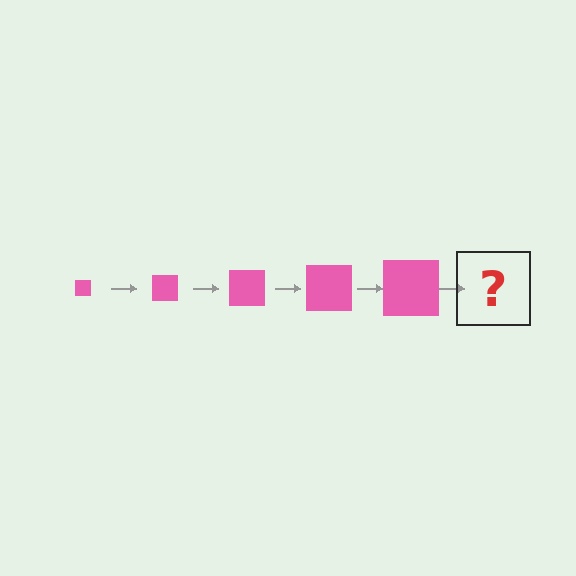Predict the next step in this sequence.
The next step is a pink square, larger than the previous one.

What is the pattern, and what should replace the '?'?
The pattern is that the square gets progressively larger each step. The '?' should be a pink square, larger than the previous one.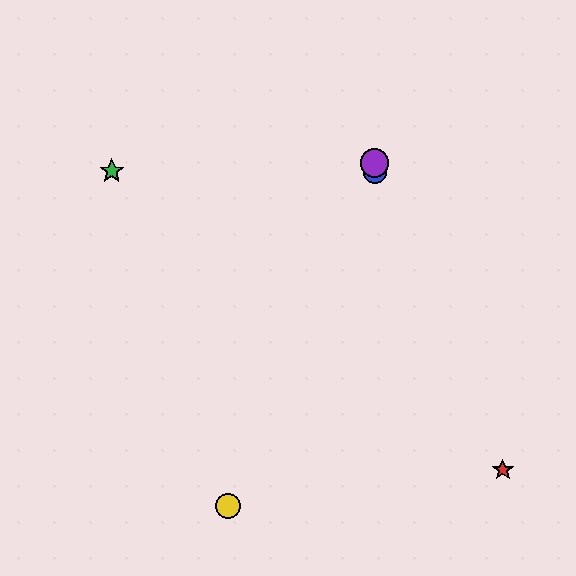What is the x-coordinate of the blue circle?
The blue circle is at x≈375.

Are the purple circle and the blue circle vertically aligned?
Yes, both are at x≈375.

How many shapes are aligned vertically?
2 shapes (the blue circle, the purple circle) are aligned vertically.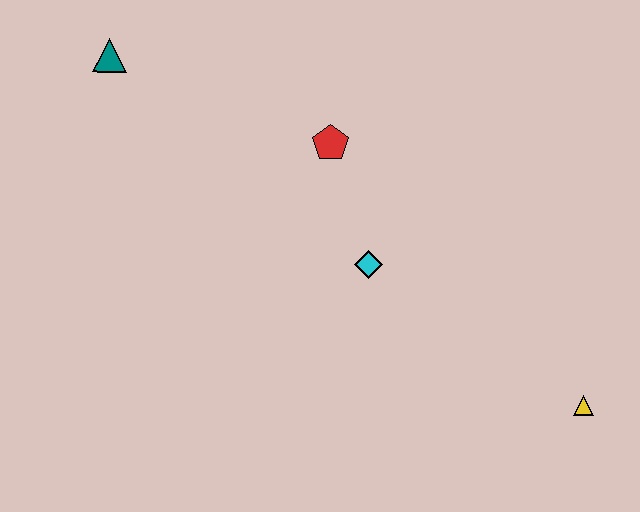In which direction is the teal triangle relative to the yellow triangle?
The teal triangle is to the left of the yellow triangle.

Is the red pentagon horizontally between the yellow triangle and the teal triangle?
Yes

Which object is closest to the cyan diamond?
The red pentagon is closest to the cyan diamond.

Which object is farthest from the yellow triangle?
The teal triangle is farthest from the yellow triangle.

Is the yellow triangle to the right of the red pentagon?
Yes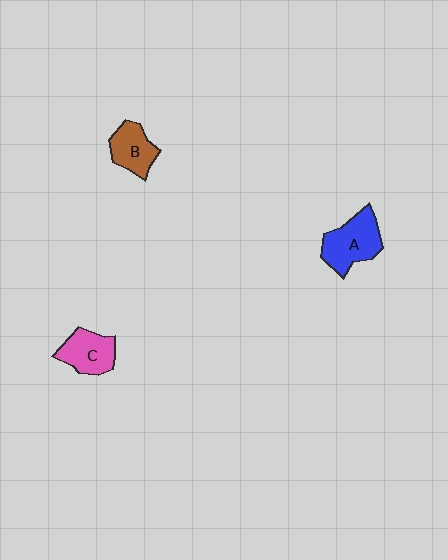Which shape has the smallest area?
Shape B (brown).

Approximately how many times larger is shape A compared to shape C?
Approximately 1.3 times.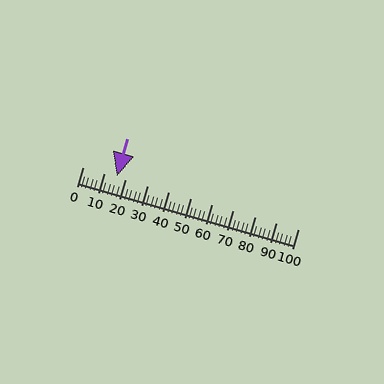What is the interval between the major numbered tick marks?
The major tick marks are spaced 10 units apart.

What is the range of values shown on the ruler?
The ruler shows values from 0 to 100.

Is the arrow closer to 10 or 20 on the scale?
The arrow is closer to 20.